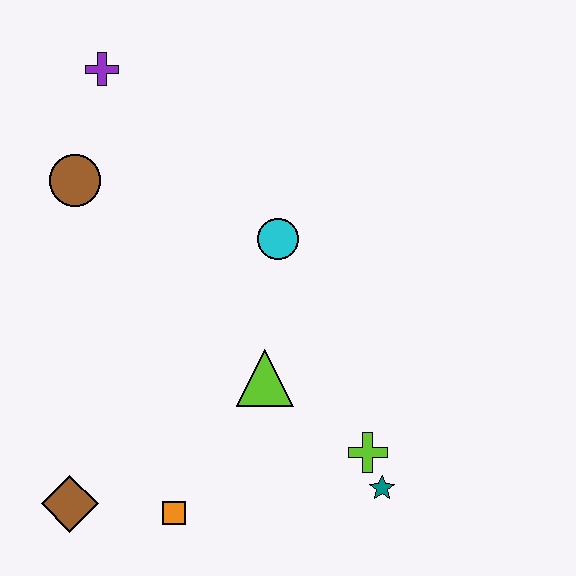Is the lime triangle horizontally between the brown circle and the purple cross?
No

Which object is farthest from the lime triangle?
The purple cross is farthest from the lime triangle.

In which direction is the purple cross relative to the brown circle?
The purple cross is above the brown circle.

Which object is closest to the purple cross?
The brown circle is closest to the purple cross.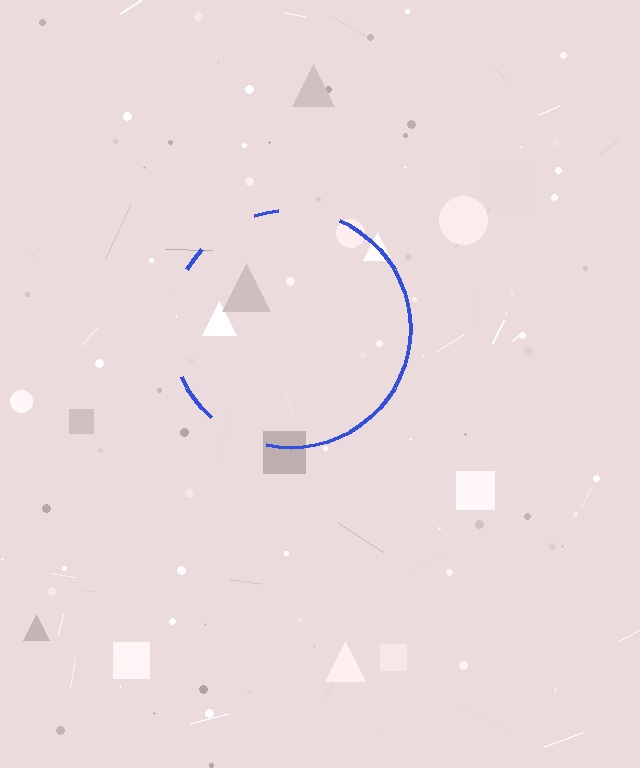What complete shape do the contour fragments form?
The contour fragments form a circle.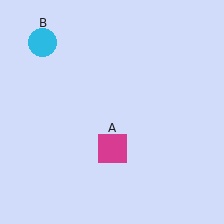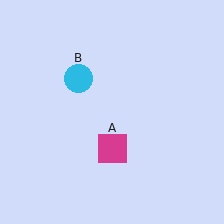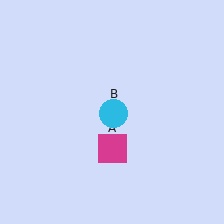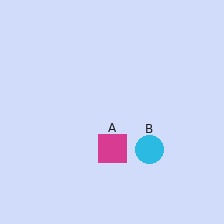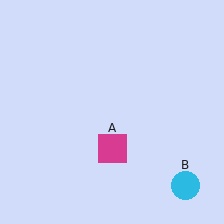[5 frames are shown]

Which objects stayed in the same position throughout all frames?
Magenta square (object A) remained stationary.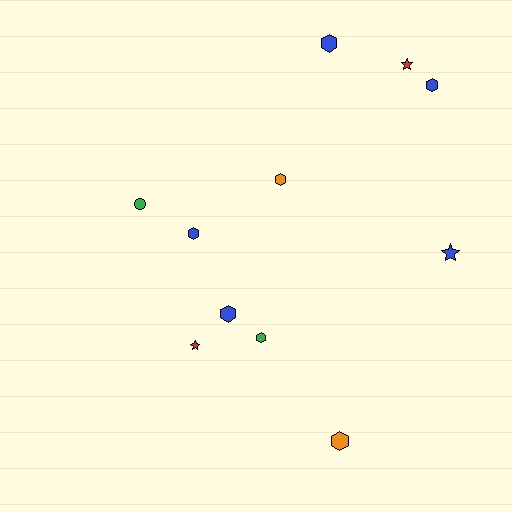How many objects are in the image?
There are 11 objects.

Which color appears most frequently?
Blue, with 5 objects.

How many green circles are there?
There is 1 green circle.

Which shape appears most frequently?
Hexagon, with 7 objects.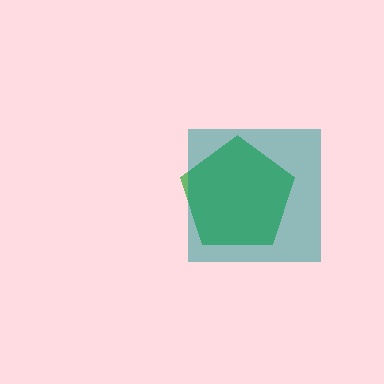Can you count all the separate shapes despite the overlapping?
Yes, there are 2 separate shapes.